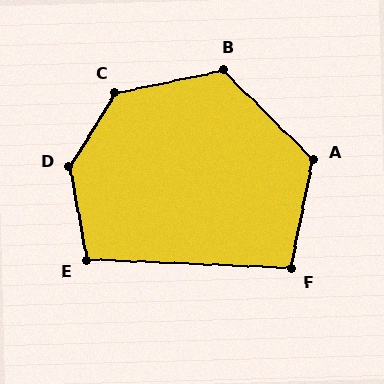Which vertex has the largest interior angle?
D, at approximately 137 degrees.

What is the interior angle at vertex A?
Approximately 123 degrees (obtuse).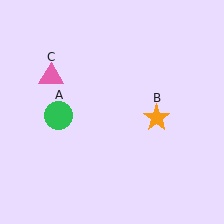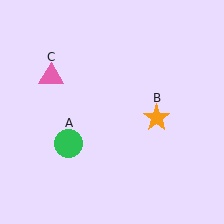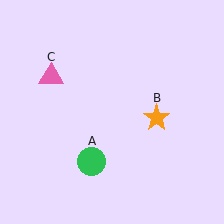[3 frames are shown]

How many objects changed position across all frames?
1 object changed position: green circle (object A).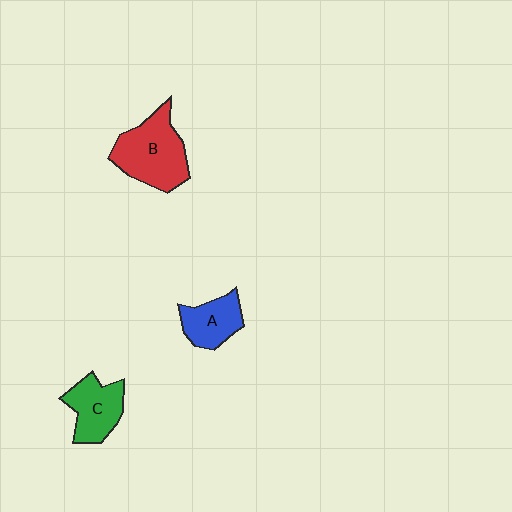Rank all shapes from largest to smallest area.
From largest to smallest: B (red), C (green), A (blue).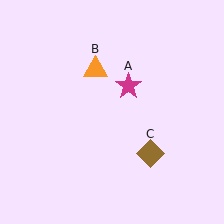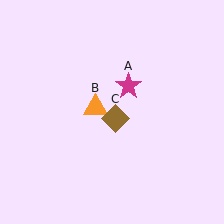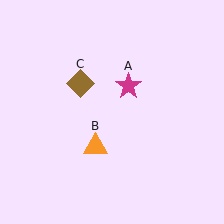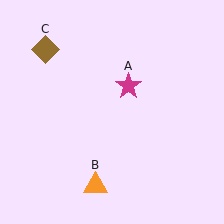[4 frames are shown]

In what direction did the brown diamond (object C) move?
The brown diamond (object C) moved up and to the left.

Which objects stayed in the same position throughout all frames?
Magenta star (object A) remained stationary.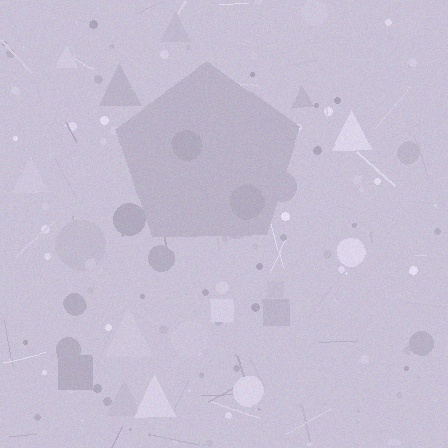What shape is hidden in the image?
A pentagon is hidden in the image.